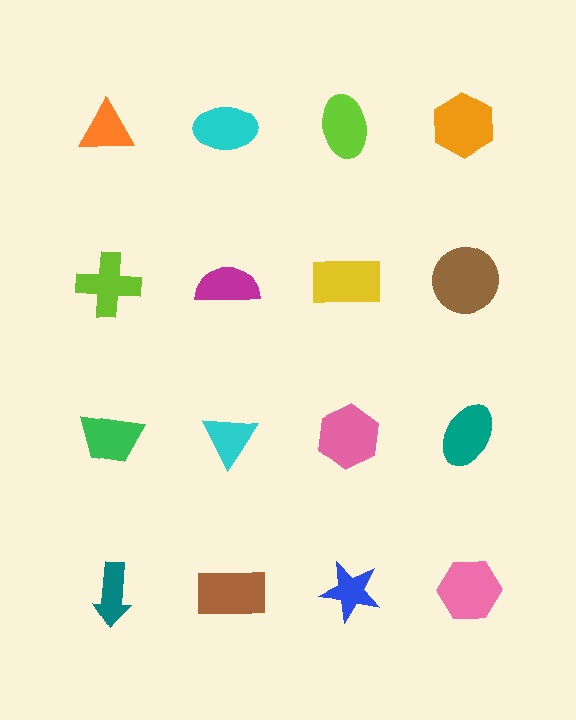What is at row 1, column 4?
An orange hexagon.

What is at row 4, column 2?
A brown rectangle.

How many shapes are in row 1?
4 shapes.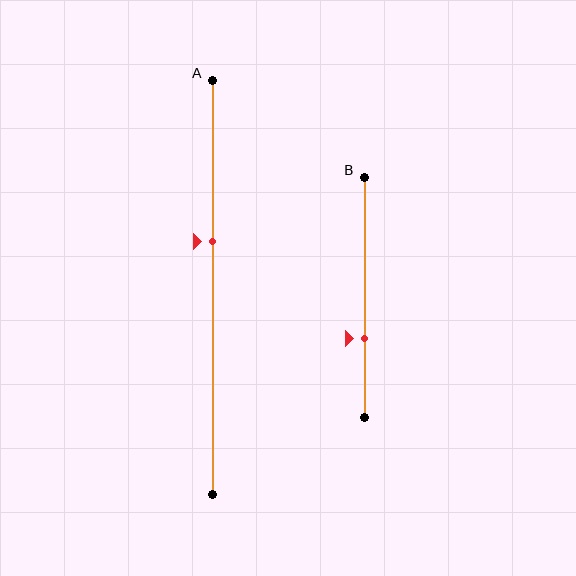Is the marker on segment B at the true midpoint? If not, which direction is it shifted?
No, the marker on segment B is shifted downward by about 17% of the segment length.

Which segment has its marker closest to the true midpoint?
Segment A has its marker closest to the true midpoint.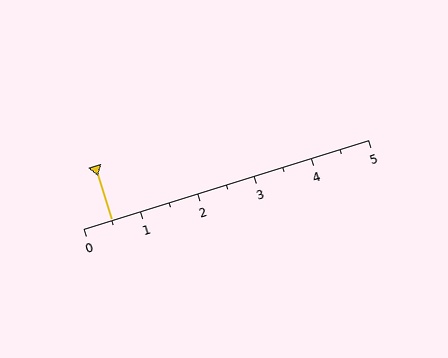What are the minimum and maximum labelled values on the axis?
The axis runs from 0 to 5.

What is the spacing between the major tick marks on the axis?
The major ticks are spaced 1 apart.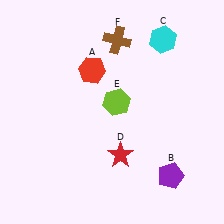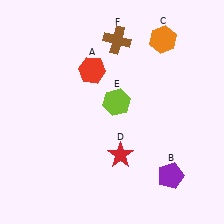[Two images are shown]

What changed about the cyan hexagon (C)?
In Image 1, C is cyan. In Image 2, it changed to orange.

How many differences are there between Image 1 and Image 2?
There is 1 difference between the two images.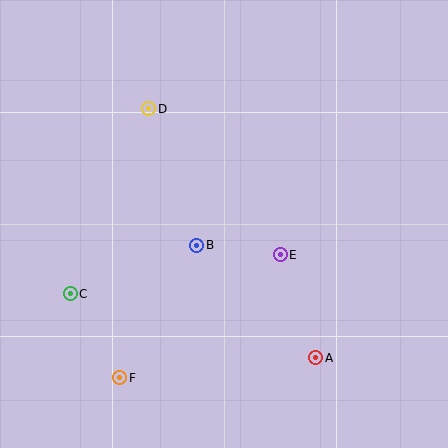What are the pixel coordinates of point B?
Point B is at (196, 245).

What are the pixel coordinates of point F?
Point F is at (120, 378).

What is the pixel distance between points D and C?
The distance between D and C is 201 pixels.